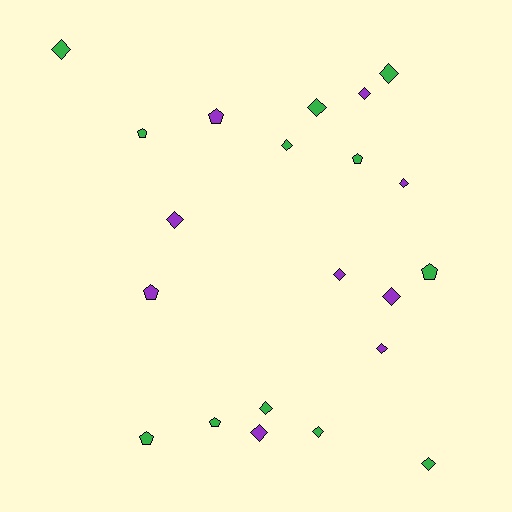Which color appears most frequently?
Green, with 12 objects.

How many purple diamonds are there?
There are 7 purple diamonds.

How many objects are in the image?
There are 21 objects.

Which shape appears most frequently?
Diamond, with 14 objects.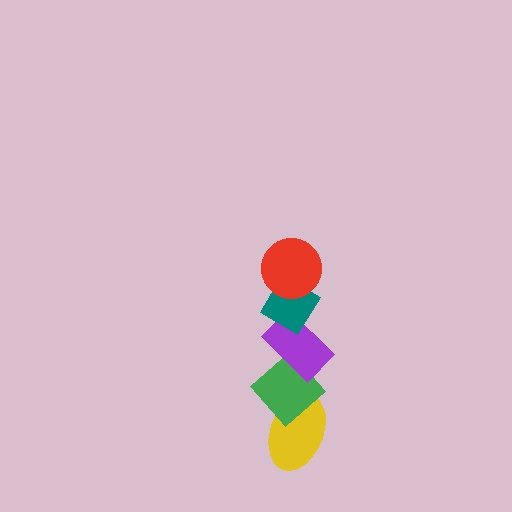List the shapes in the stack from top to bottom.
From top to bottom: the red circle, the teal diamond, the purple rectangle, the green diamond, the yellow ellipse.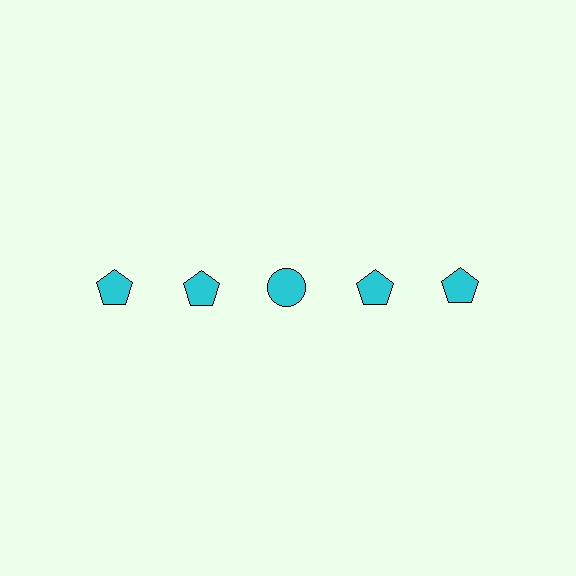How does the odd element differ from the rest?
It has a different shape: circle instead of pentagon.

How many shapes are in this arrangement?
There are 5 shapes arranged in a grid pattern.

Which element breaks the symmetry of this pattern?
The cyan circle in the top row, center column breaks the symmetry. All other shapes are cyan pentagons.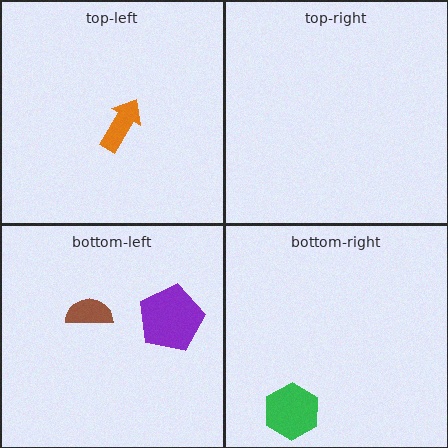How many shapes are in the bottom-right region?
1.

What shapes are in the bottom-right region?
The green hexagon.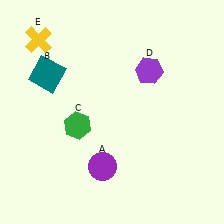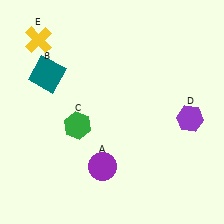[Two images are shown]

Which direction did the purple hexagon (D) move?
The purple hexagon (D) moved down.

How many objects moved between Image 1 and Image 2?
1 object moved between the two images.